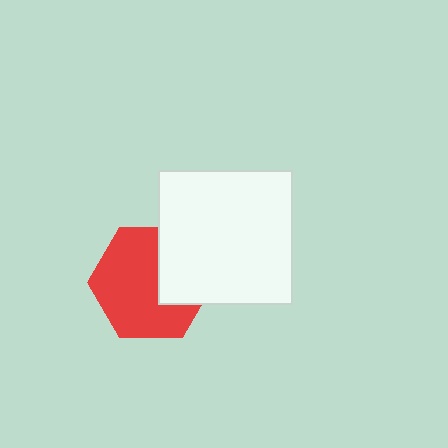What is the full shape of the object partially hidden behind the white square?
The partially hidden object is a red hexagon.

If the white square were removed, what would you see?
You would see the complete red hexagon.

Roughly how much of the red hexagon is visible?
Most of it is visible (roughly 67%).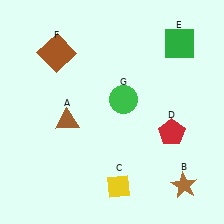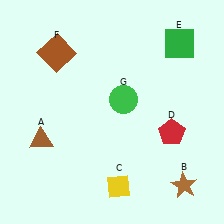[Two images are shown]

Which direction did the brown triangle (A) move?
The brown triangle (A) moved left.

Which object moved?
The brown triangle (A) moved left.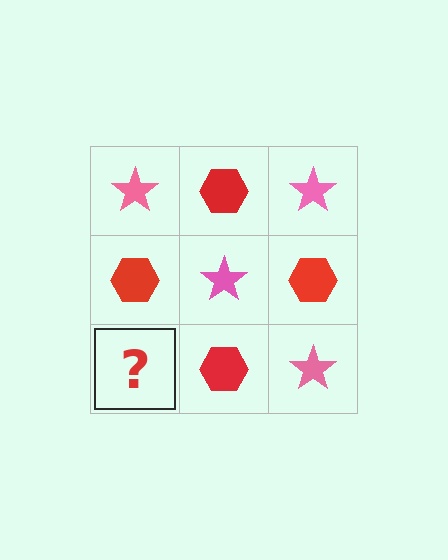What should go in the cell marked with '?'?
The missing cell should contain a pink star.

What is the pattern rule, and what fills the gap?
The rule is that it alternates pink star and red hexagon in a checkerboard pattern. The gap should be filled with a pink star.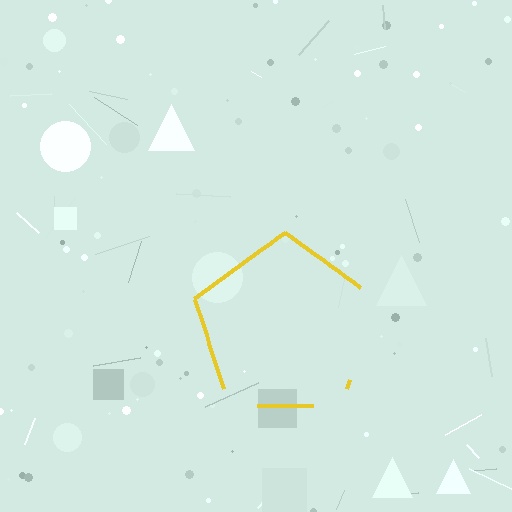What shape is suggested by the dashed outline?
The dashed outline suggests a pentagon.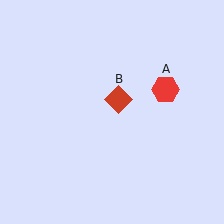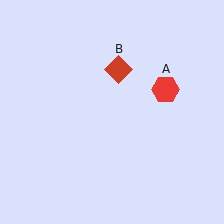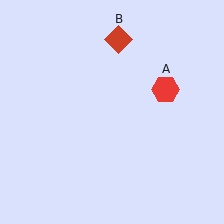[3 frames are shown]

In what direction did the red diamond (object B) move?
The red diamond (object B) moved up.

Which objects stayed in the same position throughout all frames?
Red hexagon (object A) remained stationary.